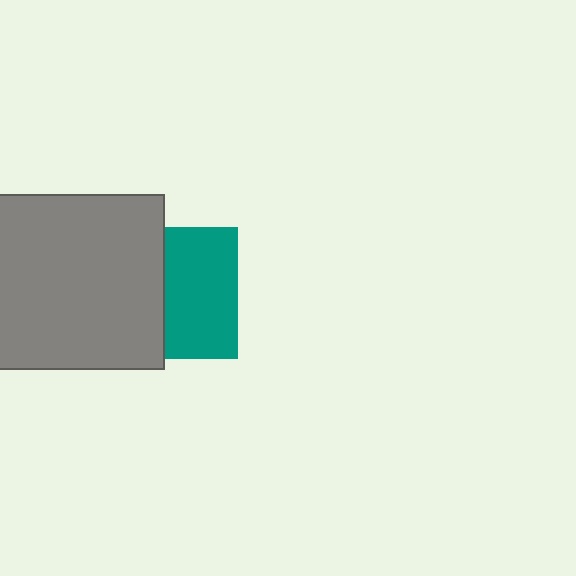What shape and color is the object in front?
The object in front is a gray square.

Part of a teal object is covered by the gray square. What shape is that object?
It is a square.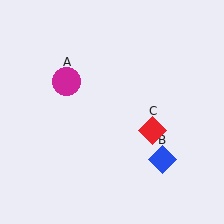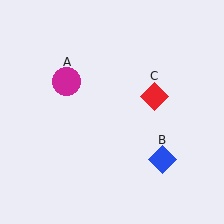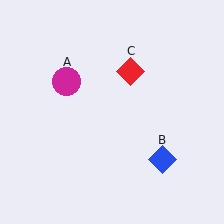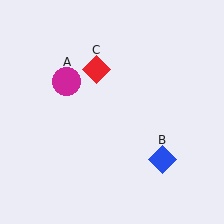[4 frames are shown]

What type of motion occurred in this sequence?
The red diamond (object C) rotated counterclockwise around the center of the scene.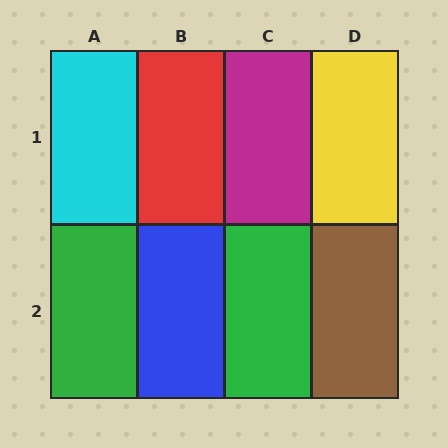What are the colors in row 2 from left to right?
Green, blue, green, brown.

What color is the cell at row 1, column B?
Red.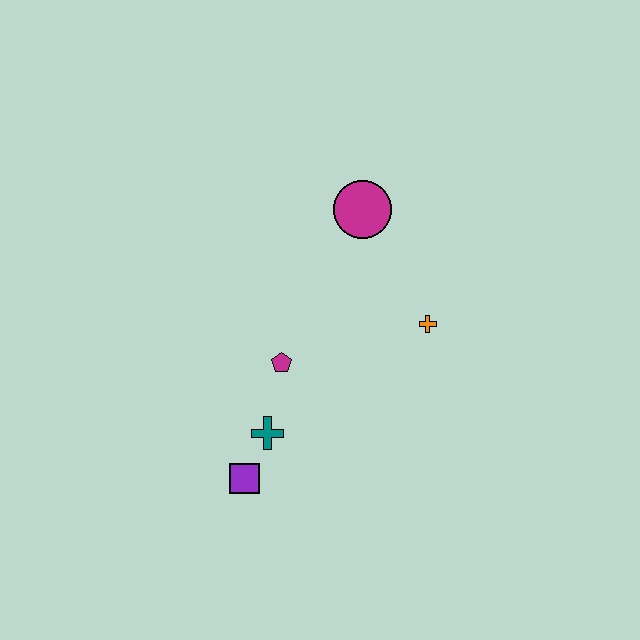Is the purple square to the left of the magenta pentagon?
Yes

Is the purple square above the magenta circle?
No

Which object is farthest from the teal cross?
The magenta circle is farthest from the teal cross.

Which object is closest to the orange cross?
The magenta circle is closest to the orange cross.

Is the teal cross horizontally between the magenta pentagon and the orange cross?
No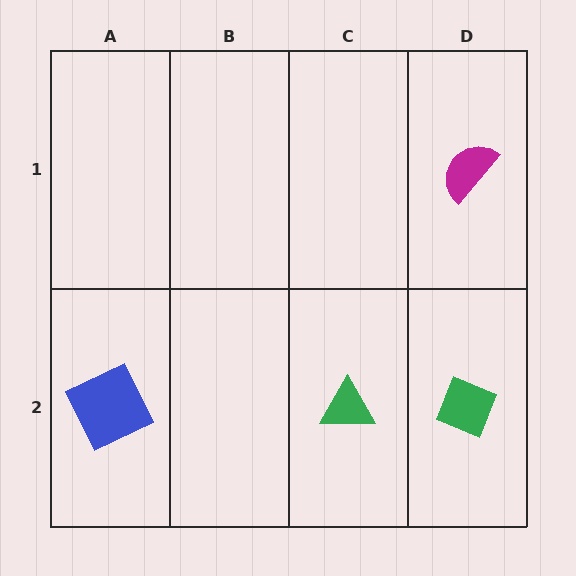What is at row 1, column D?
A magenta semicircle.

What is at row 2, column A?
A blue square.